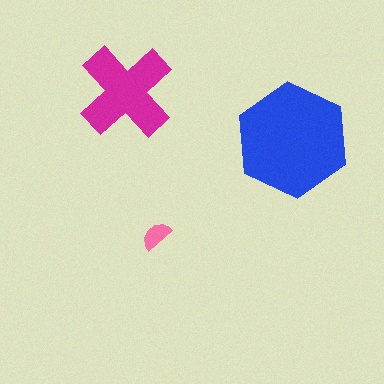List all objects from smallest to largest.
The pink semicircle, the magenta cross, the blue hexagon.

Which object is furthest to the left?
The magenta cross is leftmost.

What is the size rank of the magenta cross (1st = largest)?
2nd.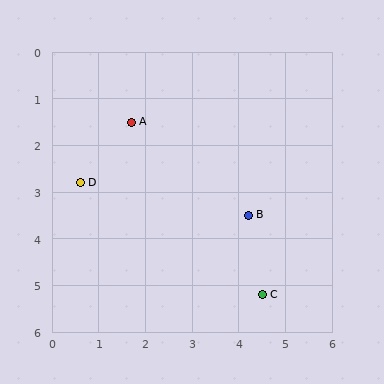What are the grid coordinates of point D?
Point D is at approximately (0.6, 2.8).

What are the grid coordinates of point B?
Point B is at approximately (4.2, 3.5).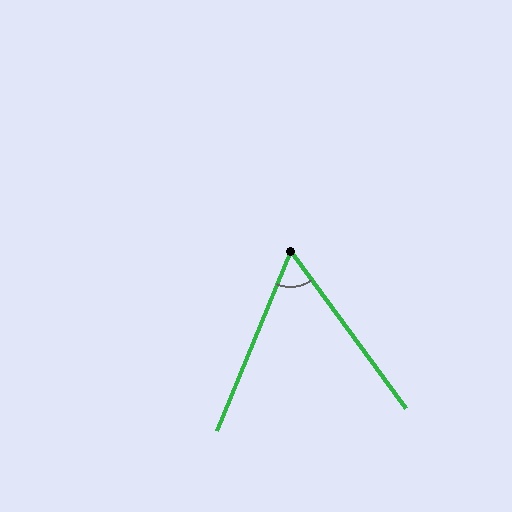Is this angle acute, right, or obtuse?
It is acute.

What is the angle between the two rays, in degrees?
Approximately 58 degrees.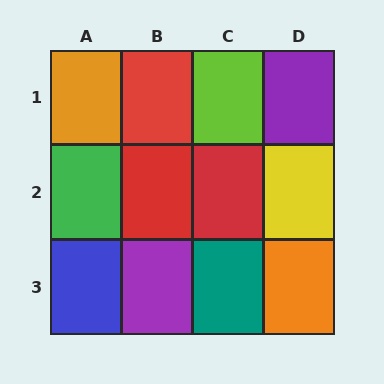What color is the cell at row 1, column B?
Red.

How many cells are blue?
1 cell is blue.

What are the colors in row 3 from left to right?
Blue, purple, teal, orange.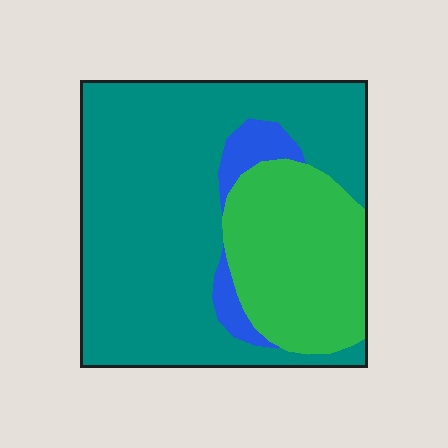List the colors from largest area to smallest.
From largest to smallest: teal, green, blue.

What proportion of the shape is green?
Green covers around 30% of the shape.